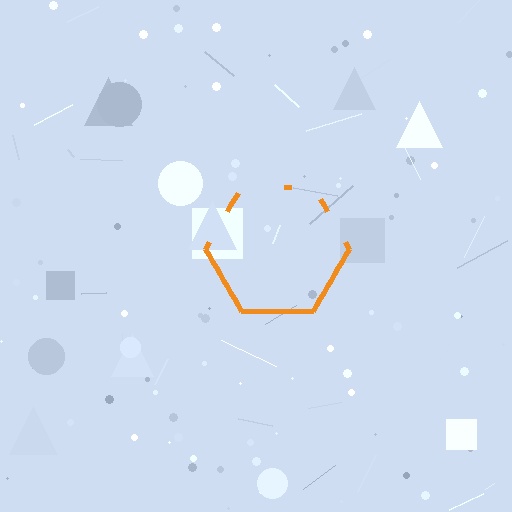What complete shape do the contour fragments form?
The contour fragments form a hexagon.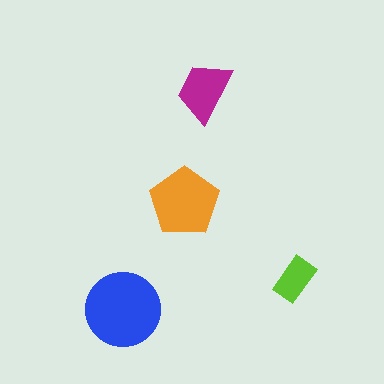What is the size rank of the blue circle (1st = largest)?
1st.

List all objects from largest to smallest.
The blue circle, the orange pentagon, the magenta trapezoid, the lime rectangle.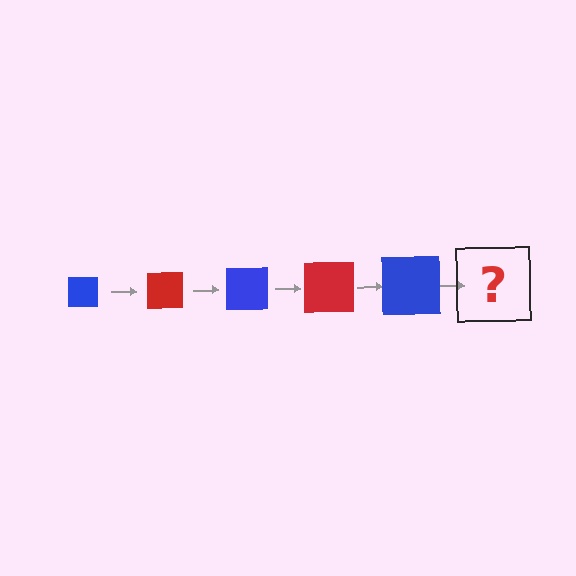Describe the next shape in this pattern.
It should be a red square, larger than the previous one.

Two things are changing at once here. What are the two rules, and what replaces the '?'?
The two rules are that the square grows larger each step and the color cycles through blue and red. The '?' should be a red square, larger than the previous one.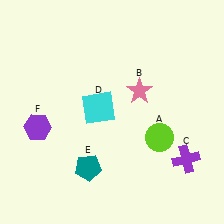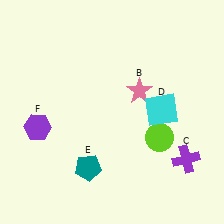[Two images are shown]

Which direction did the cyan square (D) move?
The cyan square (D) moved right.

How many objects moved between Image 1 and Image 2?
1 object moved between the two images.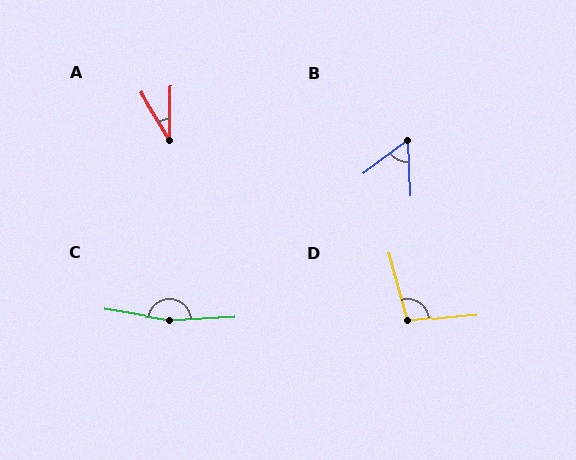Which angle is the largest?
C, at approximately 168 degrees.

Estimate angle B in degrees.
Approximately 55 degrees.